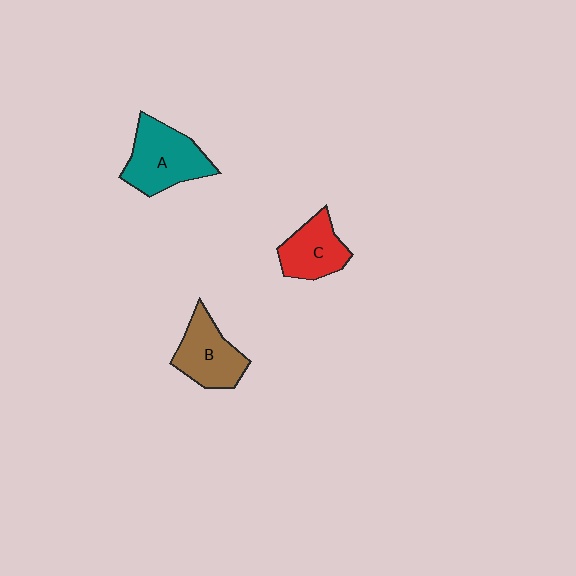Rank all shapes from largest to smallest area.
From largest to smallest: A (teal), B (brown), C (red).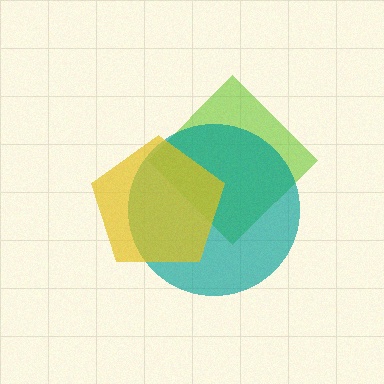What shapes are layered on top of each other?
The layered shapes are: a lime diamond, a teal circle, a yellow pentagon.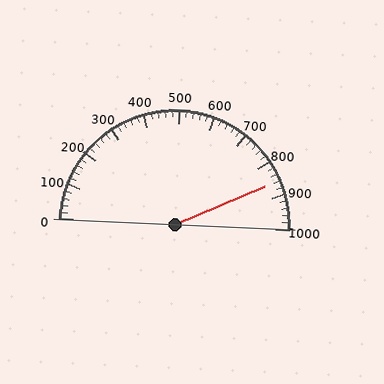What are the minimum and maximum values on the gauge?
The gauge ranges from 0 to 1000.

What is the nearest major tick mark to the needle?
The nearest major tick mark is 900.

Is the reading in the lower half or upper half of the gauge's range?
The reading is in the upper half of the range (0 to 1000).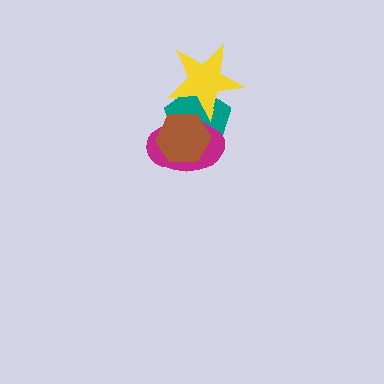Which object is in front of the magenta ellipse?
The brown hexagon is in front of the magenta ellipse.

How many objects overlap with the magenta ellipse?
3 objects overlap with the magenta ellipse.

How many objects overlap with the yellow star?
3 objects overlap with the yellow star.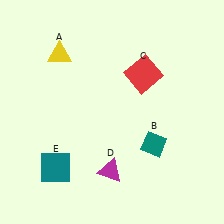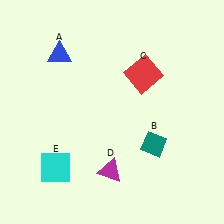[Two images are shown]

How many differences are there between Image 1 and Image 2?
There are 2 differences between the two images.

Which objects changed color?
A changed from yellow to blue. E changed from teal to cyan.